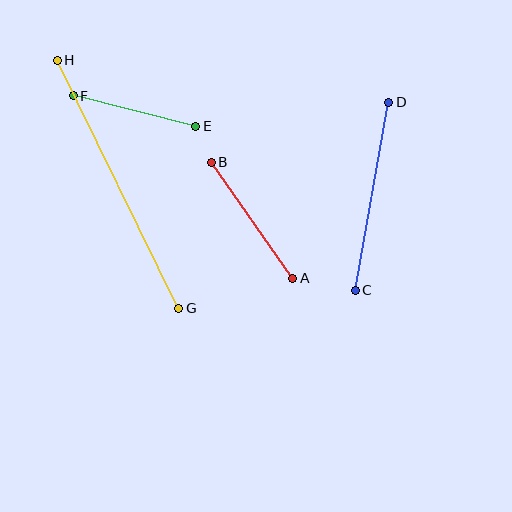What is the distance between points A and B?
The distance is approximately 142 pixels.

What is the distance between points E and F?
The distance is approximately 126 pixels.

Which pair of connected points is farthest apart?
Points G and H are farthest apart.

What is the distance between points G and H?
The distance is approximately 276 pixels.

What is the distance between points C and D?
The distance is approximately 191 pixels.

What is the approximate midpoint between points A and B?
The midpoint is at approximately (252, 220) pixels.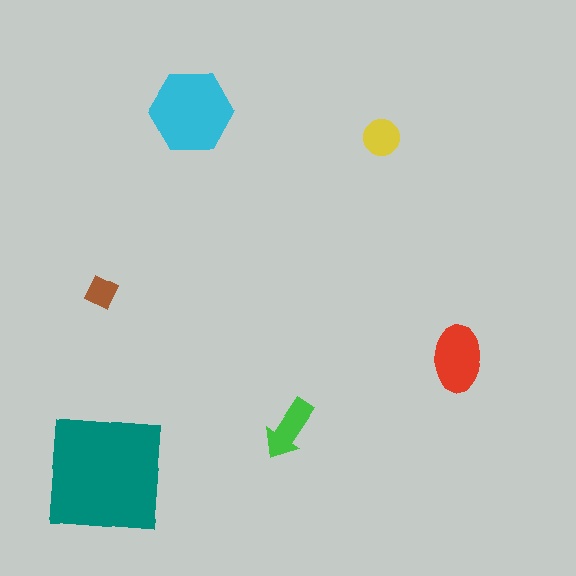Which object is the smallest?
The brown diamond.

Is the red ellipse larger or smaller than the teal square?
Smaller.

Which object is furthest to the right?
The red ellipse is rightmost.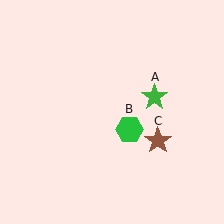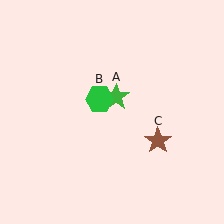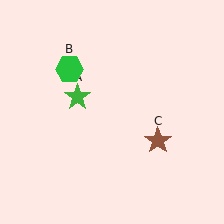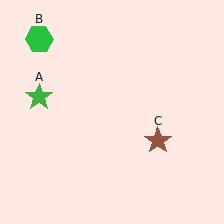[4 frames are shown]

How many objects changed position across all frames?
2 objects changed position: green star (object A), green hexagon (object B).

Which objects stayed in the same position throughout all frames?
Brown star (object C) remained stationary.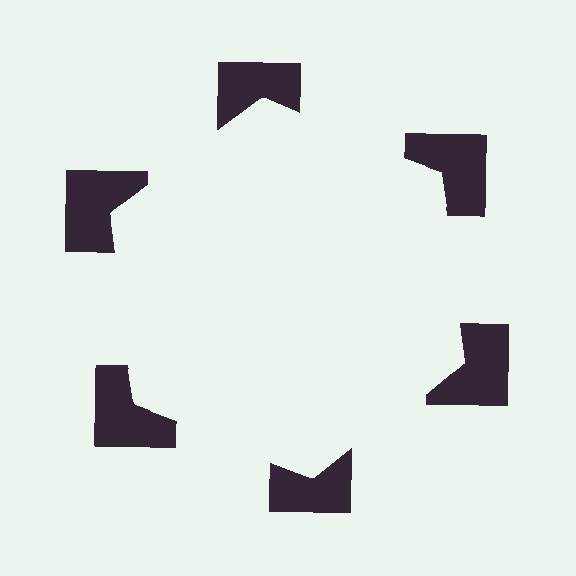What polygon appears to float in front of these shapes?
An illusory hexagon — its edges are inferred from the aligned wedge cuts in the notched squares, not physically drawn.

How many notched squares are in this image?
There are 6 — one at each vertex of the illusory hexagon.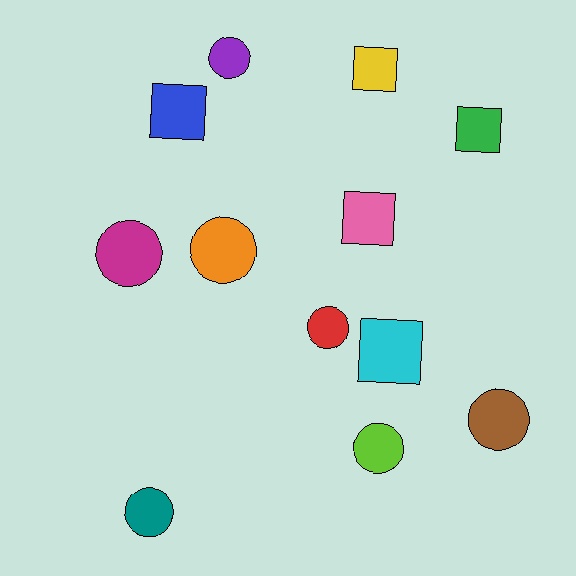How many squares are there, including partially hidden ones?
There are 5 squares.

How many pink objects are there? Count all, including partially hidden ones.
There is 1 pink object.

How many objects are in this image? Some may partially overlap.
There are 12 objects.